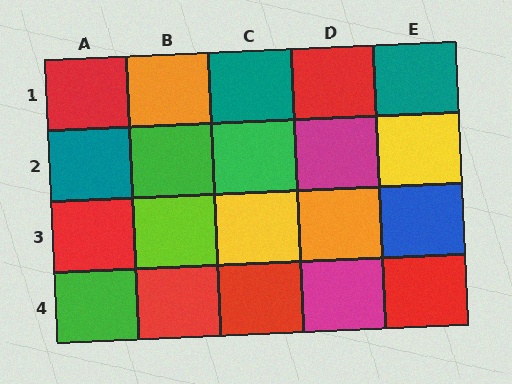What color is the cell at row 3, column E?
Blue.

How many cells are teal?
3 cells are teal.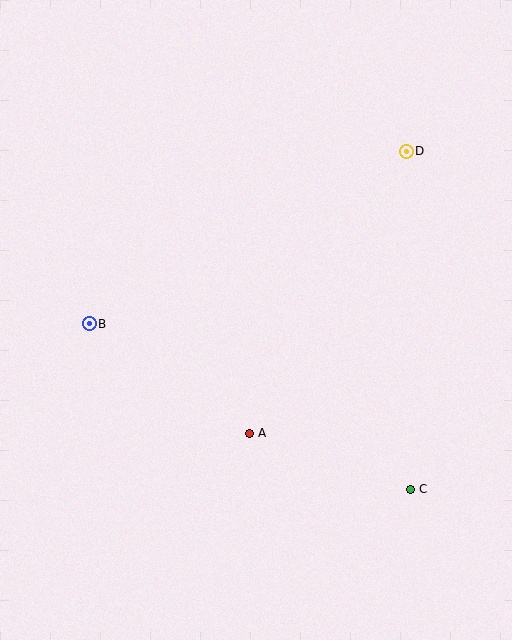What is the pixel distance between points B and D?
The distance between B and D is 361 pixels.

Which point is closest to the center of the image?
Point A at (249, 433) is closest to the center.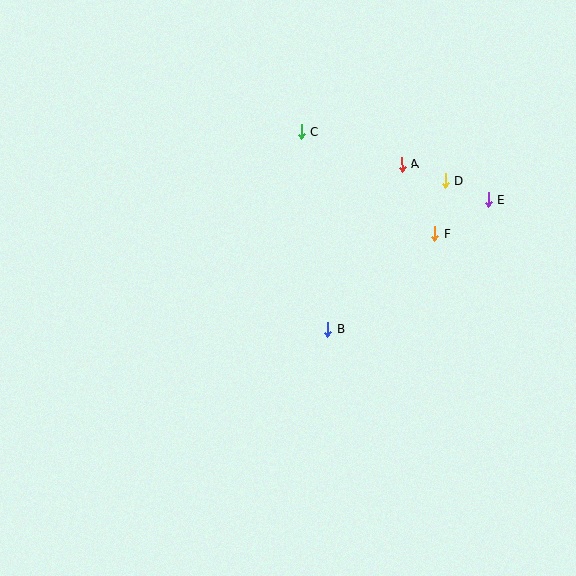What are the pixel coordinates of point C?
Point C is at (302, 132).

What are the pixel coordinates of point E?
Point E is at (488, 200).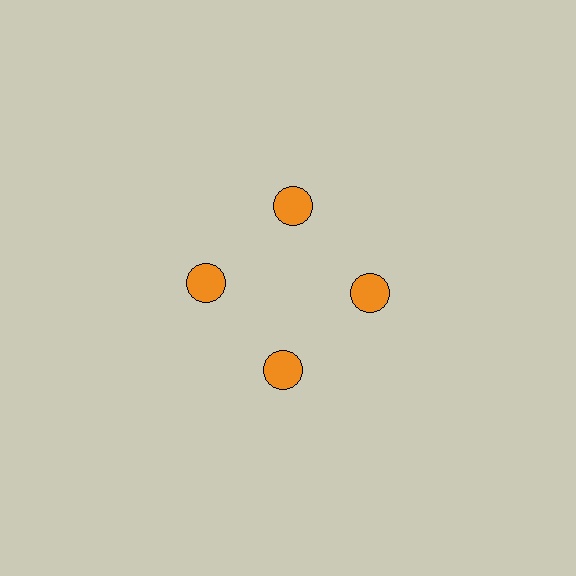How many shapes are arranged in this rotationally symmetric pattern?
There are 4 shapes, arranged in 4 groups of 1.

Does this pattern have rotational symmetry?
Yes, this pattern has 4-fold rotational symmetry. It looks the same after rotating 90 degrees around the center.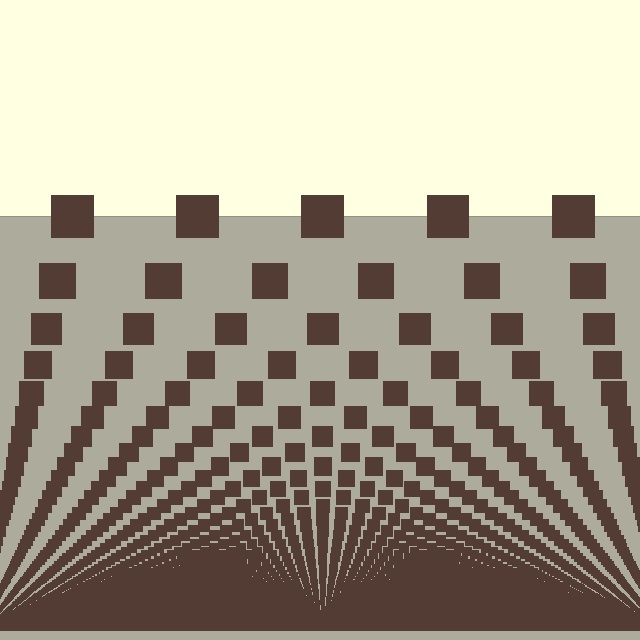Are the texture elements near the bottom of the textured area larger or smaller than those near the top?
Smaller. The gradient is inverted — elements near the bottom are smaller and denser.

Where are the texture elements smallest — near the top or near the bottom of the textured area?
Near the bottom.